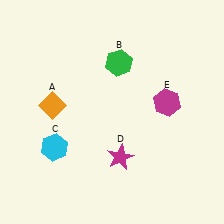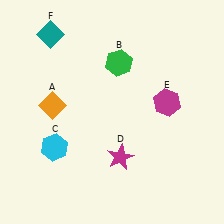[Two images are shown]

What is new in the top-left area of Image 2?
A teal diamond (F) was added in the top-left area of Image 2.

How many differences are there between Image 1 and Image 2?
There is 1 difference between the two images.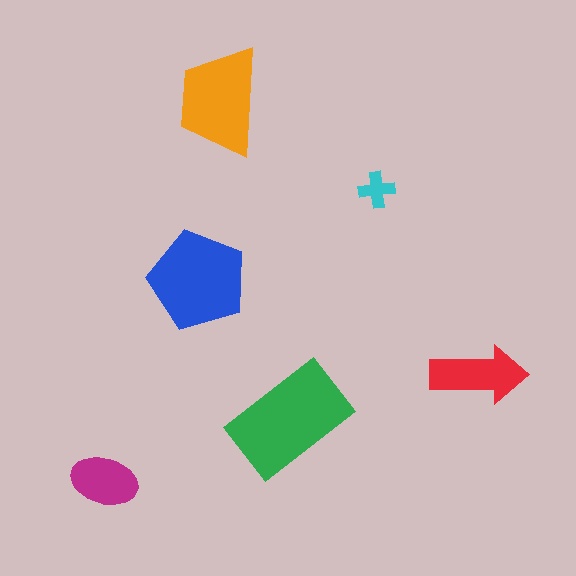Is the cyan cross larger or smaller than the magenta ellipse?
Smaller.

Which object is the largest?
The green rectangle.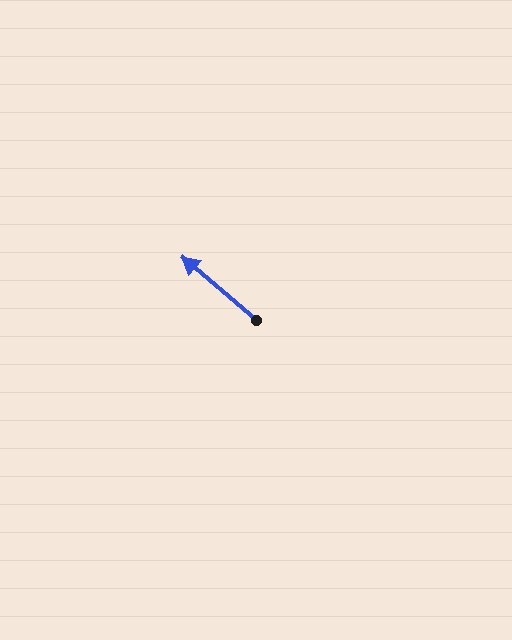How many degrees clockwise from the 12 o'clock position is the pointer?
Approximately 310 degrees.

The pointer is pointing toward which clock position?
Roughly 10 o'clock.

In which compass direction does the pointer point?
Northwest.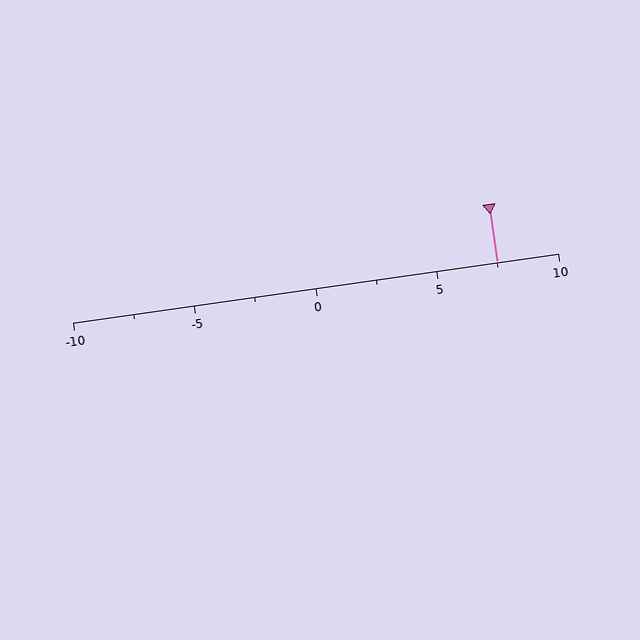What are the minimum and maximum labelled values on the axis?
The axis runs from -10 to 10.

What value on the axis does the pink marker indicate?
The marker indicates approximately 7.5.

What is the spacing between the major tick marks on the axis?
The major ticks are spaced 5 apart.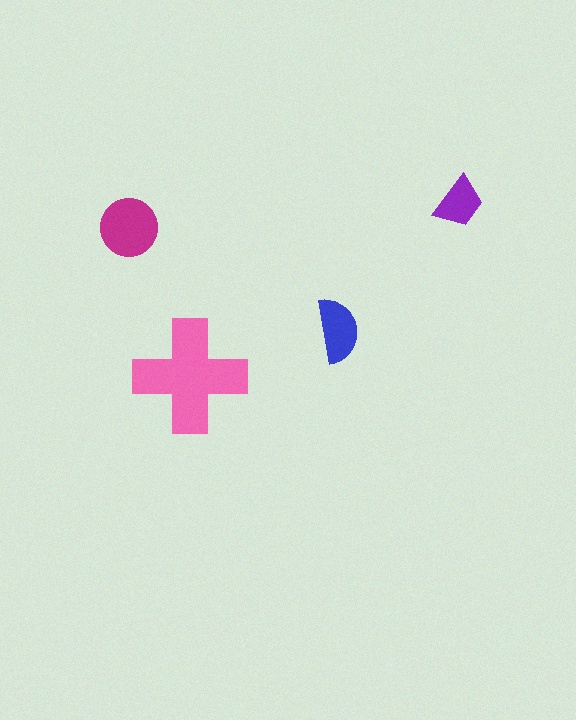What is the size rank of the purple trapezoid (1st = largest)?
4th.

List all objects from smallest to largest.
The purple trapezoid, the blue semicircle, the magenta circle, the pink cross.